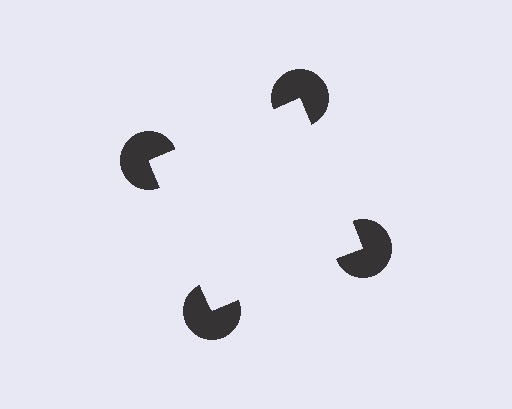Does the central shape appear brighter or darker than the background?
It typically appears slightly brighter than the background, even though no actual brightness change is drawn.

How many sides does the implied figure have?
4 sides.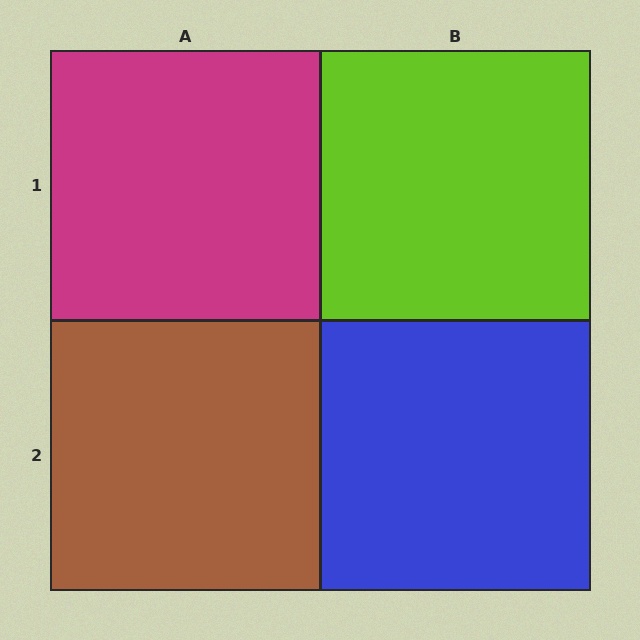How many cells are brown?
1 cell is brown.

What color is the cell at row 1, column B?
Lime.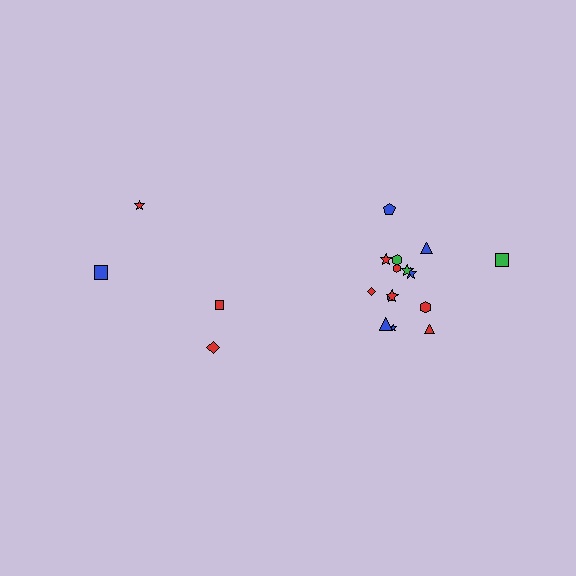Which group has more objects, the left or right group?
The right group.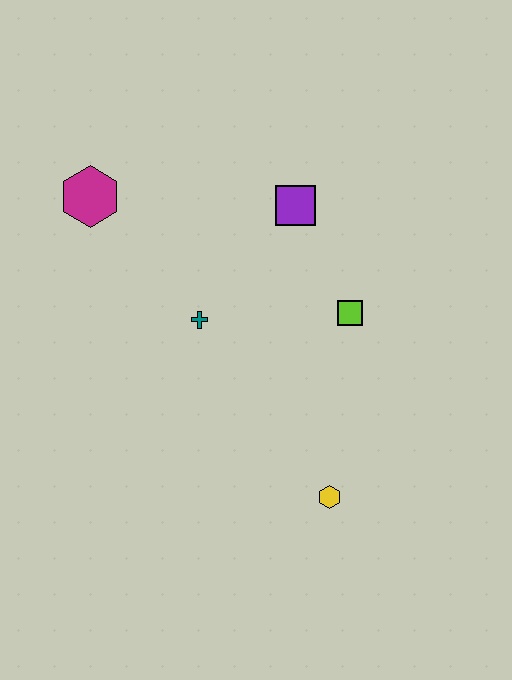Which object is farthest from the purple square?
The yellow hexagon is farthest from the purple square.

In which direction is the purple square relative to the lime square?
The purple square is above the lime square.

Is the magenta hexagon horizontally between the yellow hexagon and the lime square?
No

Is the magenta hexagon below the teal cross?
No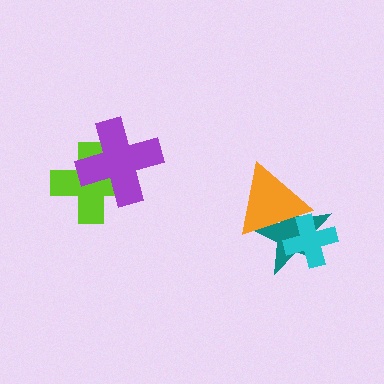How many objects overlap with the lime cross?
1 object overlaps with the lime cross.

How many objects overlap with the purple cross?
1 object overlaps with the purple cross.